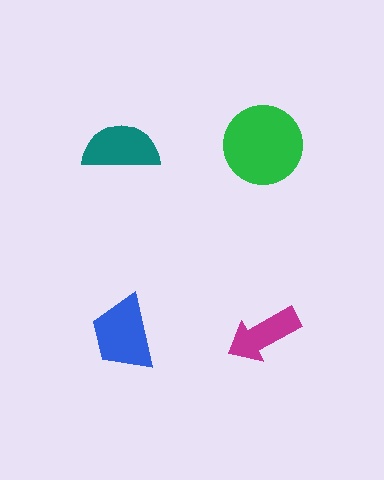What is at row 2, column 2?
A magenta arrow.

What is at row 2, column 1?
A blue trapezoid.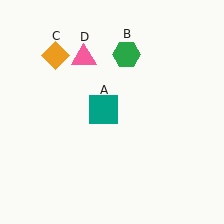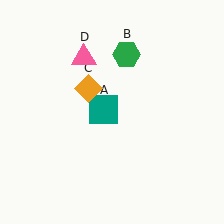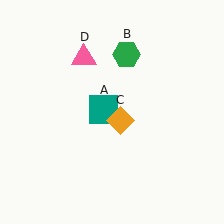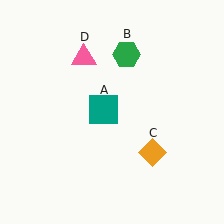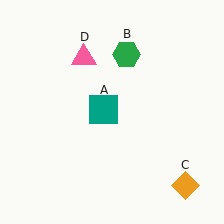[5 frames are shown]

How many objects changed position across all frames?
1 object changed position: orange diamond (object C).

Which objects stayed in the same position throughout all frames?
Teal square (object A) and green hexagon (object B) and pink triangle (object D) remained stationary.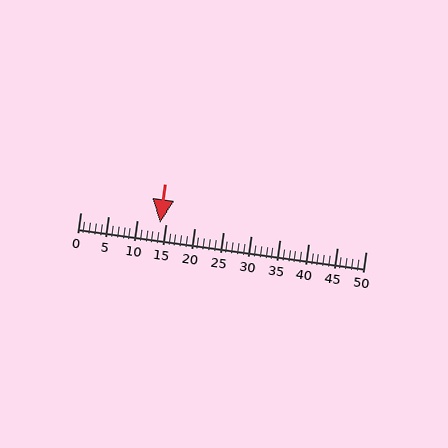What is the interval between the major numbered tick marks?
The major tick marks are spaced 5 units apart.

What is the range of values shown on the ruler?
The ruler shows values from 0 to 50.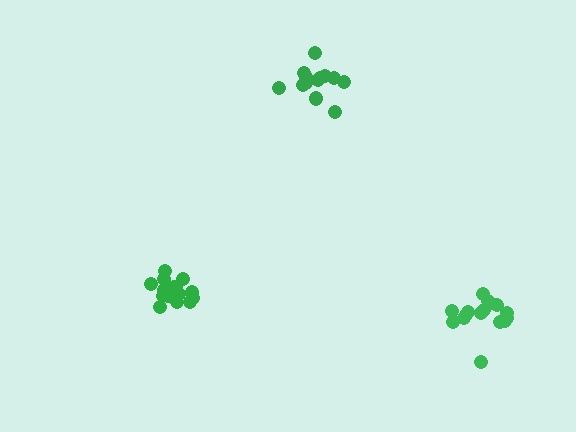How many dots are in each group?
Group 1: 16 dots, Group 2: 13 dots, Group 3: 17 dots (46 total).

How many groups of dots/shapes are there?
There are 3 groups.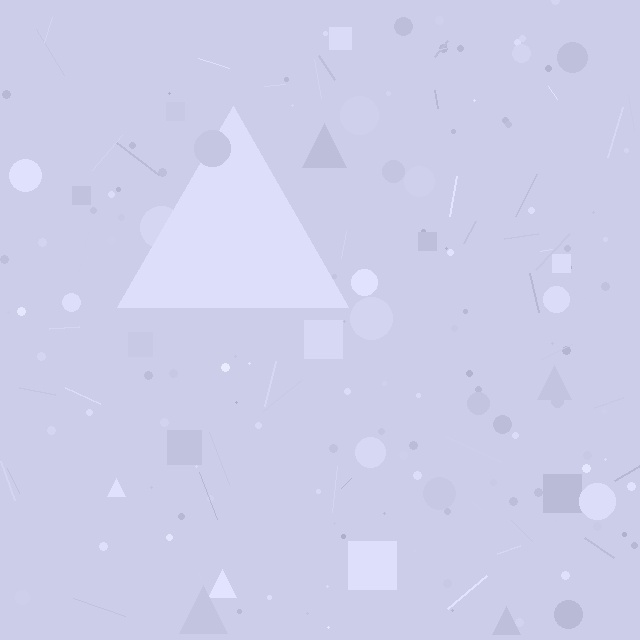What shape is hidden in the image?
A triangle is hidden in the image.